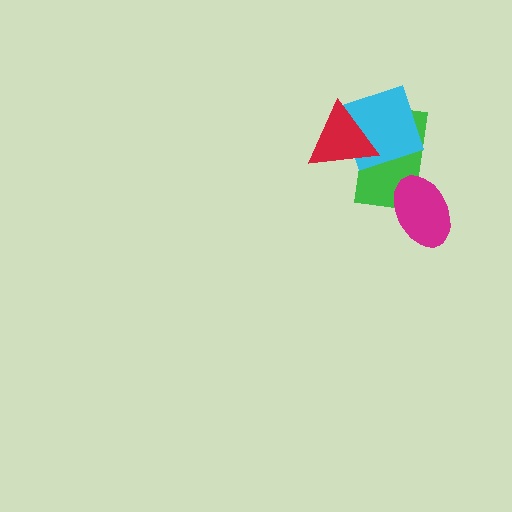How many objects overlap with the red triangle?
2 objects overlap with the red triangle.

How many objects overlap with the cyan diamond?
2 objects overlap with the cyan diamond.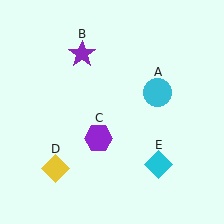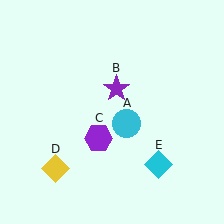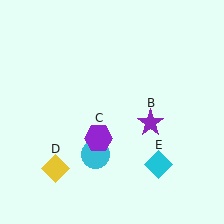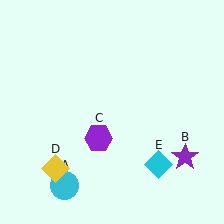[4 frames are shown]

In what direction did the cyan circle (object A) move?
The cyan circle (object A) moved down and to the left.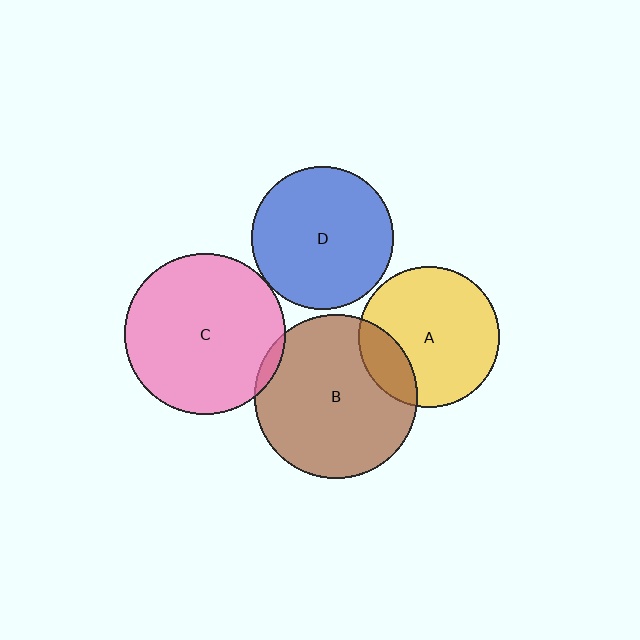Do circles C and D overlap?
Yes.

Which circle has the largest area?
Circle B (brown).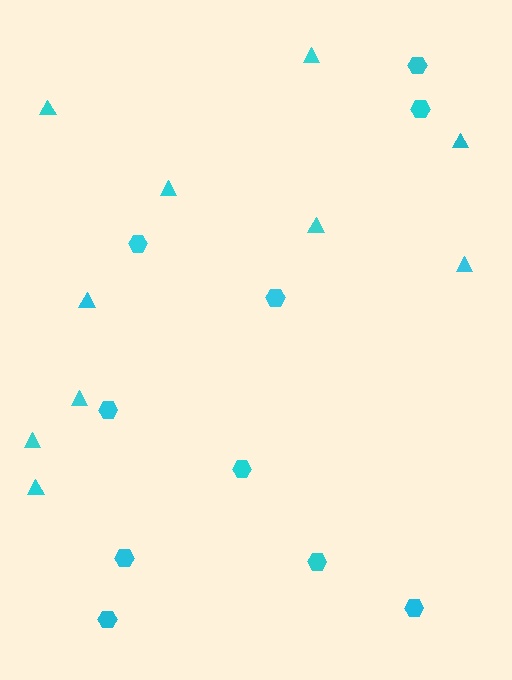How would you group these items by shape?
There are 2 groups: one group of hexagons (10) and one group of triangles (10).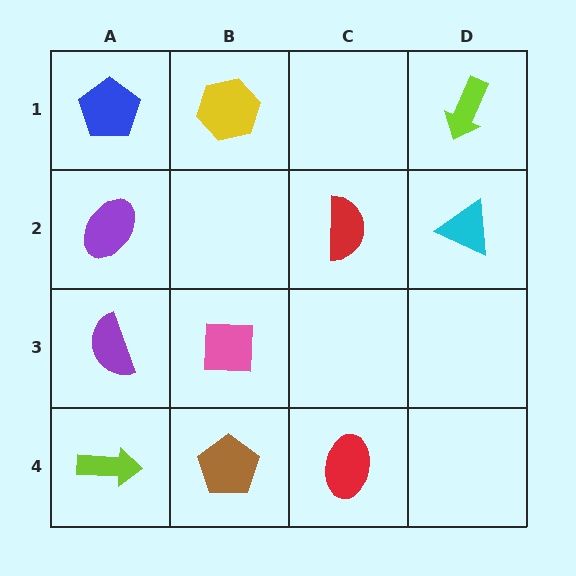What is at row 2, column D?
A cyan triangle.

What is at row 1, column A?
A blue pentagon.